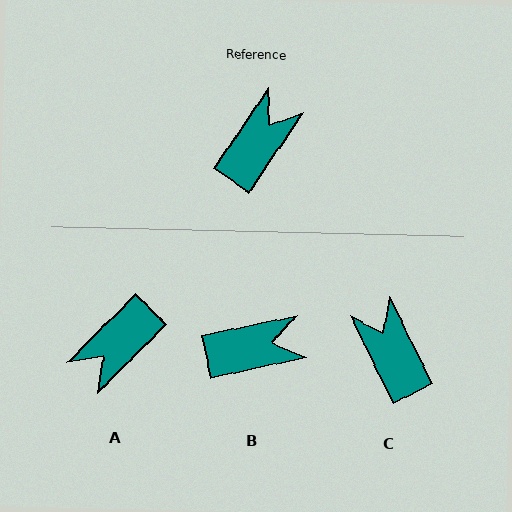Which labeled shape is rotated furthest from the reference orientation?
A, about 169 degrees away.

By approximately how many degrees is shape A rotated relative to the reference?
Approximately 169 degrees counter-clockwise.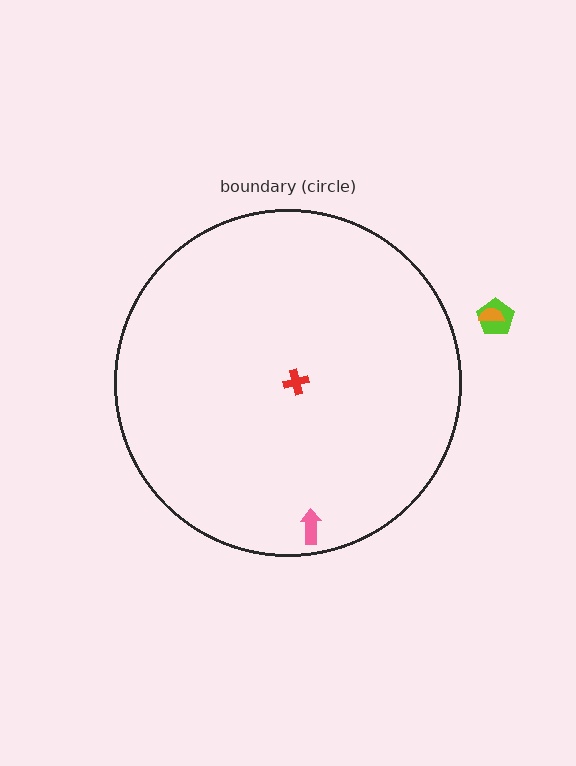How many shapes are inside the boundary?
2 inside, 2 outside.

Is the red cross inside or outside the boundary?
Inside.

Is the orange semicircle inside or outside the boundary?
Outside.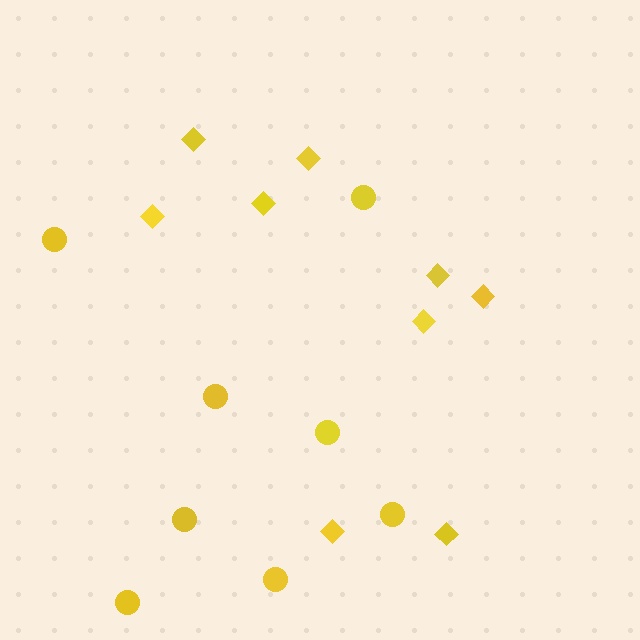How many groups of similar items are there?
There are 2 groups: one group of diamonds (9) and one group of circles (8).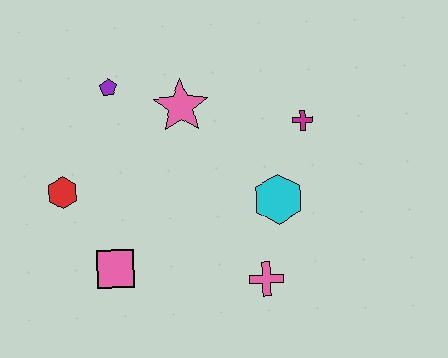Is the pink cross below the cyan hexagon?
Yes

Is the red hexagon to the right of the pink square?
No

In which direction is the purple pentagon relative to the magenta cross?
The purple pentagon is to the left of the magenta cross.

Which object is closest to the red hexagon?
The pink square is closest to the red hexagon.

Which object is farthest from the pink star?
The pink cross is farthest from the pink star.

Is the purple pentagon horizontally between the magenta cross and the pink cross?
No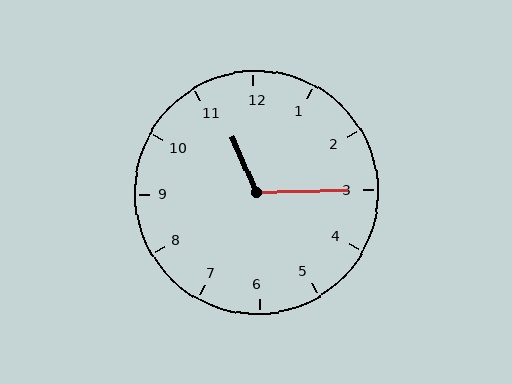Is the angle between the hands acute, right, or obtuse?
It is obtuse.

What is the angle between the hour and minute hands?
Approximately 112 degrees.